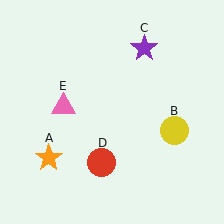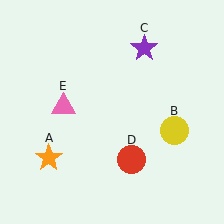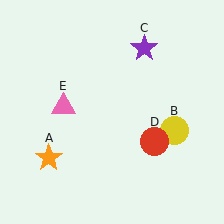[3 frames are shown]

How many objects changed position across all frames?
1 object changed position: red circle (object D).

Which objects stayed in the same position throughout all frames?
Orange star (object A) and yellow circle (object B) and purple star (object C) and pink triangle (object E) remained stationary.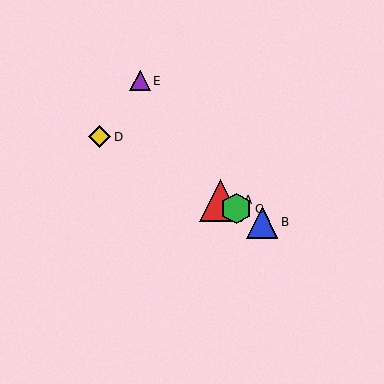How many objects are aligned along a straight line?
4 objects (A, B, C, D) are aligned along a straight line.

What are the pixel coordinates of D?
Object D is at (100, 137).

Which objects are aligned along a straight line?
Objects A, B, C, D are aligned along a straight line.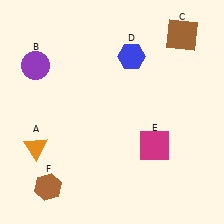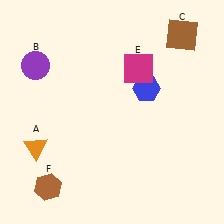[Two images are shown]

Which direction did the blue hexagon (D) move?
The blue hexagon (D) moved down.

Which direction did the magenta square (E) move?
The magenta square (E) moved up.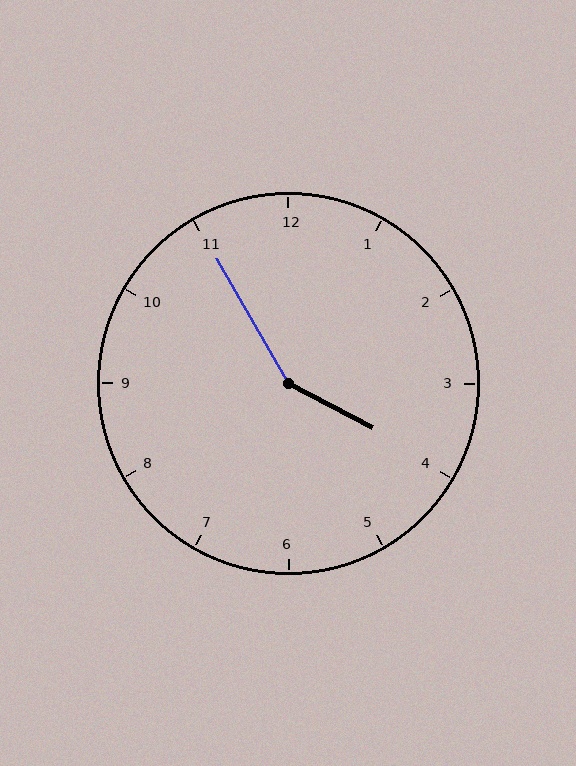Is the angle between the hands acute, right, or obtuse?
It is obtuse.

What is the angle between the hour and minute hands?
Approximately 148 degrees.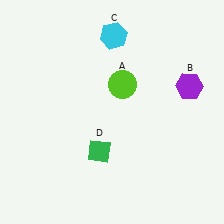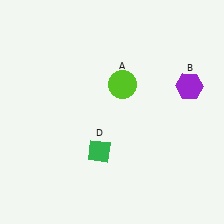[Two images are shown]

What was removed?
The cyan hexagon (C) was removed in Image 2.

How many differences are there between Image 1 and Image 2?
There is 1 difference between the two images.